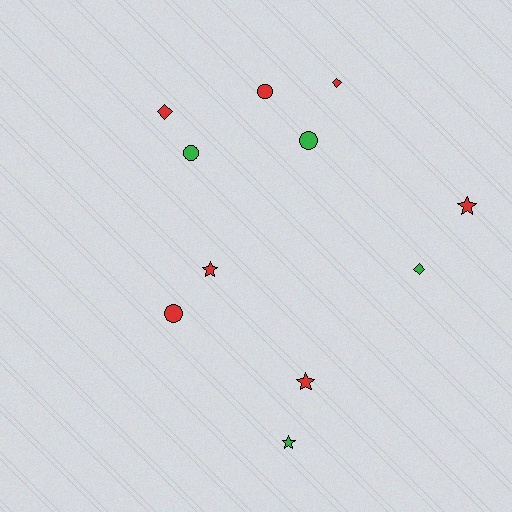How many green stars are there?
There is 1 green star.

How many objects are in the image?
There are 11 objects.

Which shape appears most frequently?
Circle, with 4 objects.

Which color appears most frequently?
Red, with 7 objects.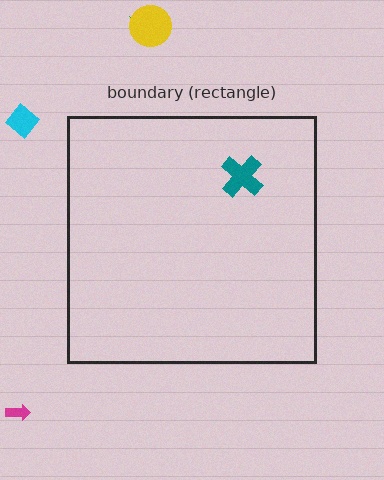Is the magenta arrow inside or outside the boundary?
Outside.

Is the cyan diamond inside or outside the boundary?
Outside.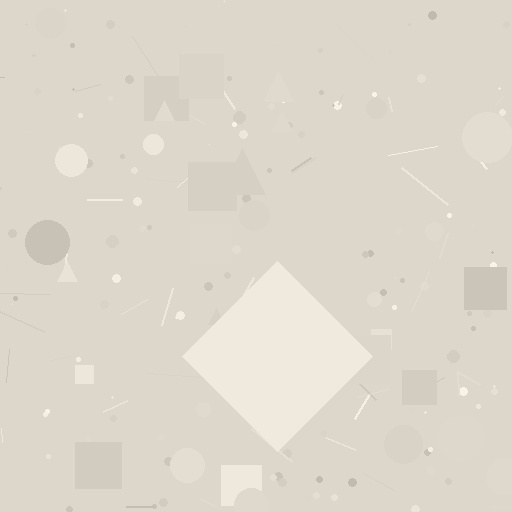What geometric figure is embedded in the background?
A diamond is embedded in the background.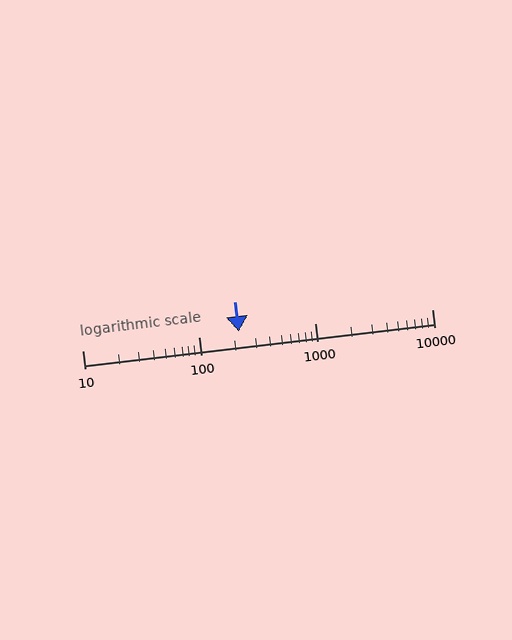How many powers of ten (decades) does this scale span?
The scale spans 3 decades, from 10 to 10000.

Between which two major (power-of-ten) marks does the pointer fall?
The pointer is between 100 and 1000.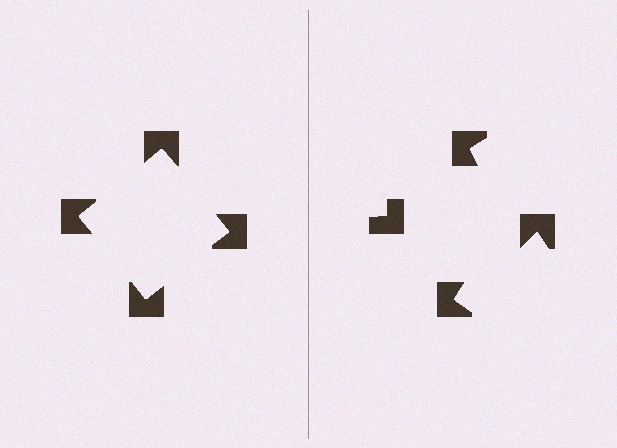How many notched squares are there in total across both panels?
8 — 4 on each side.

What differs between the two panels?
The notched squares are positioned identically on both sides; only the wedge orientations differ. On the left they align to a square; on the right they are misaligned.